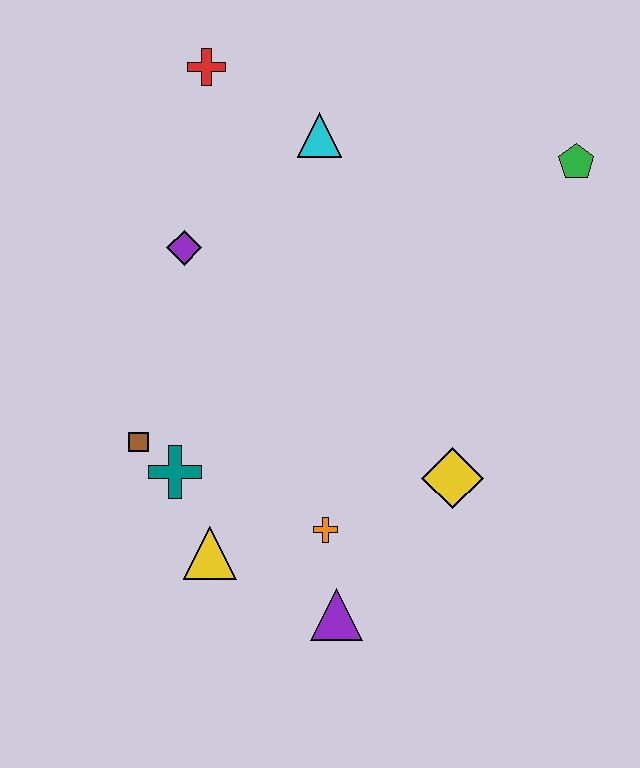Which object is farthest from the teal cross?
The green pentagon is farthest from the teal cross.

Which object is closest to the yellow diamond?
The orange cross is closest to the yellow diamond.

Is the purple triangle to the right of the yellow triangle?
Yes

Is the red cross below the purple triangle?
No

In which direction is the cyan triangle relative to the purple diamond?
The cyan triangle is to the right of the purple diamond.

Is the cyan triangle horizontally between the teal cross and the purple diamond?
No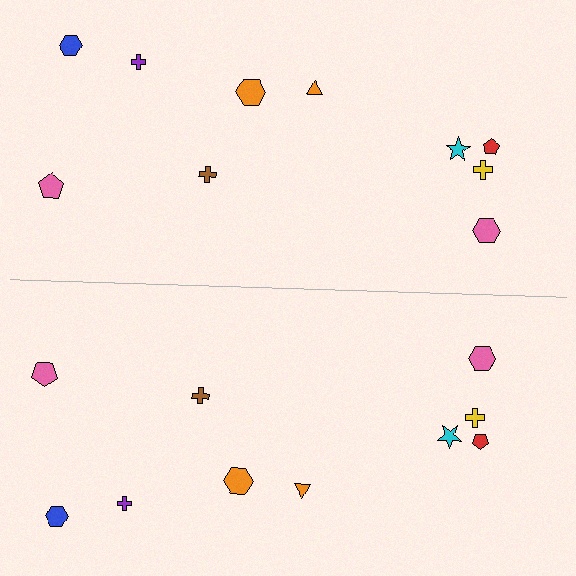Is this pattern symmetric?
Yes, this pattern has bilateral (reflection) symmetry.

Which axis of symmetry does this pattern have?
The pattern has a horizontal axis of symmetry running through the center of the image.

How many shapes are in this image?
There are 20 shapes in this image.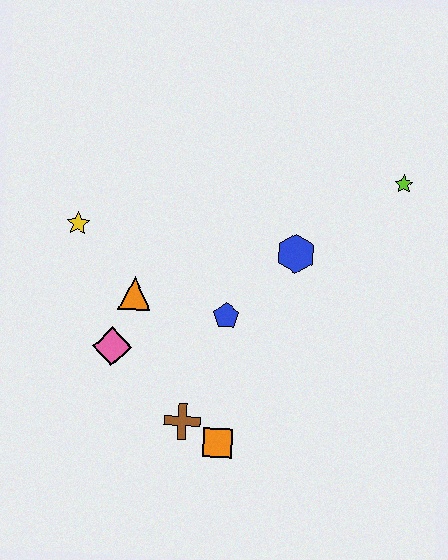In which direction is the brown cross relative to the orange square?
The brown cross is to the left of the orange square.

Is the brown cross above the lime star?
No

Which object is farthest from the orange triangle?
The lime star is farthest from the orange triangle.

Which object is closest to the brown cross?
The orange square is closest to the brown cross.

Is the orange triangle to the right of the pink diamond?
Yes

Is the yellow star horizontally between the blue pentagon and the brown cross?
No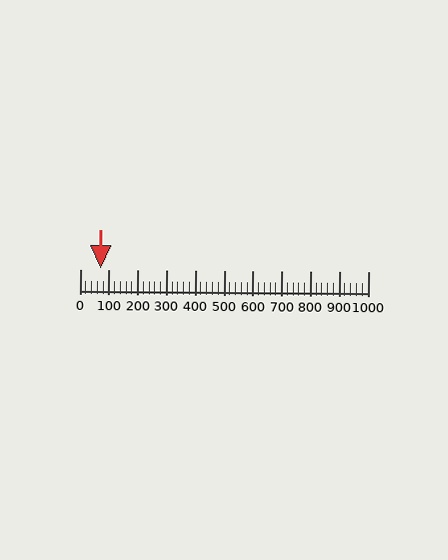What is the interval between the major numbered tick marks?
The major tick marks are spaced 100 units apart.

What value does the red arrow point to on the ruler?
The red arrow points to approximately 72.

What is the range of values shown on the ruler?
The ruler shows values from 0 to 1000.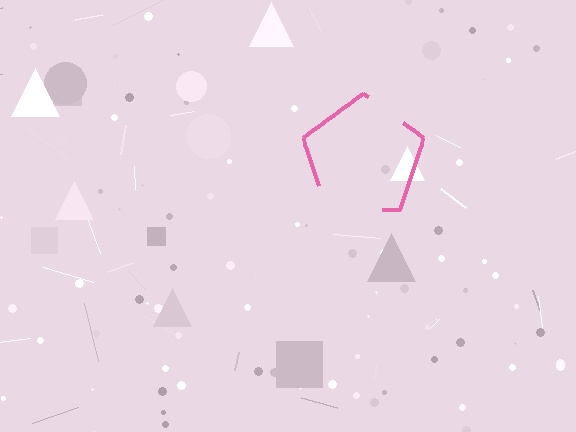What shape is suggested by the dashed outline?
The dashed outline suggests a pentagon.